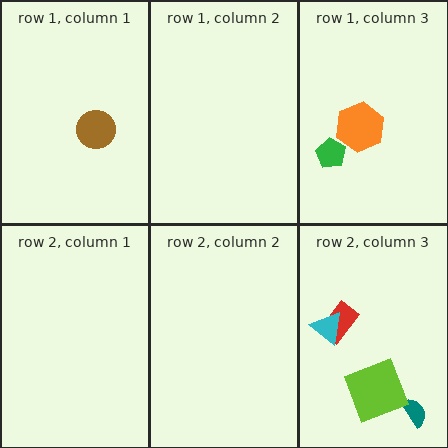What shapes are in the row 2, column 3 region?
The teal semicircle, the red rectangle, the lime square, the cyan triangle.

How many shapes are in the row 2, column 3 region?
4.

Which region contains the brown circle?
The row 1, column 1 region.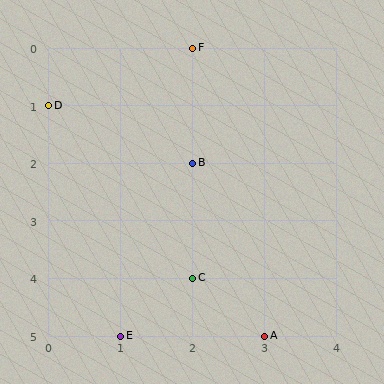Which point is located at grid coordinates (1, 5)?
Point E is at (1, 5).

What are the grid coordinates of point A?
Point A is at grid coordinates (3, 5).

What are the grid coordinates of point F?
Point F is at grid coordinates (2, 0).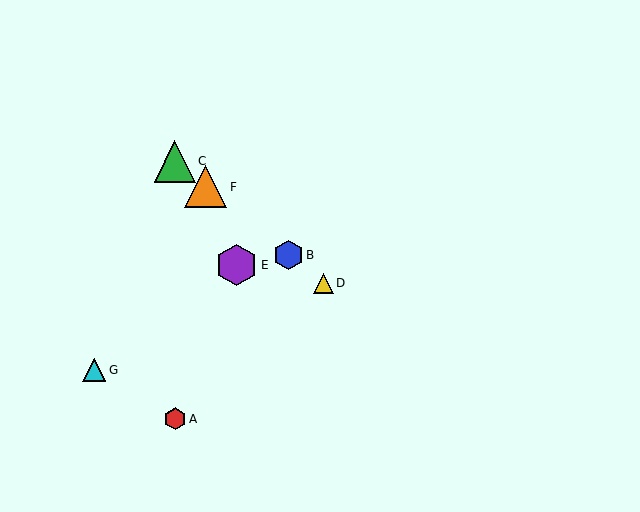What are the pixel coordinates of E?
Object E is at (237, 265).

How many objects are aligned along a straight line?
4 objects (B, C, D, F) are aligned along a straight line.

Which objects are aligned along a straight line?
Objects B, C, D, F are aligned along a straight line.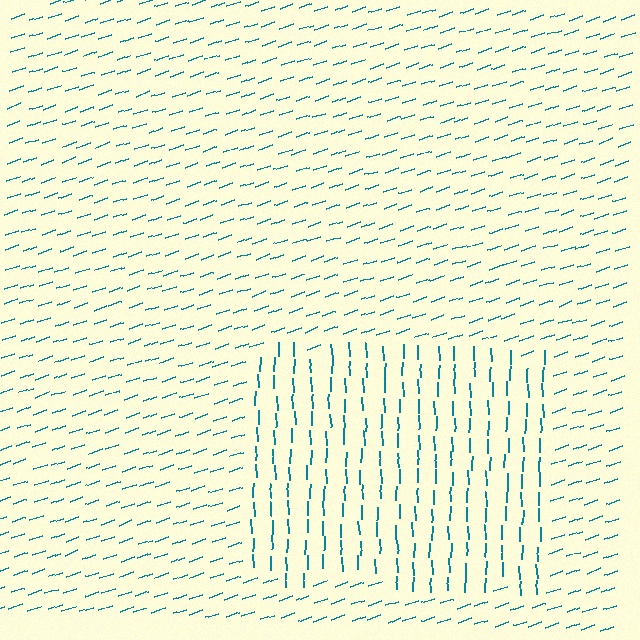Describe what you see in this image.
The image is filled with small teal line segments. A rectangle region in the image has lines oriented differently from the surrounding lines, creating a visible texture boundary.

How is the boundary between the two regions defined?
The boundary is defined purely by a change in line orientation (approximately 73 degrees difference). All lines are the same color and thickness.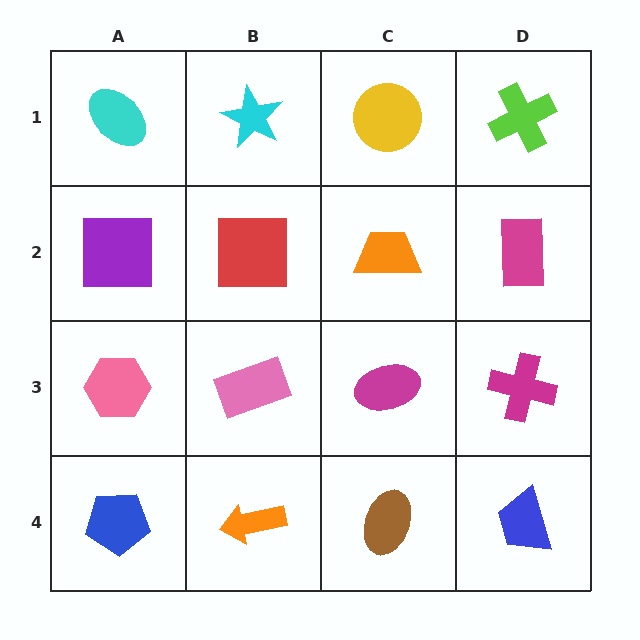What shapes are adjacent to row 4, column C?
A magenta ellipse (row 3, column C), an orange arrow (row 4, column B), a blue trapezoid (row 4, column D).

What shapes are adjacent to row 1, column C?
An orange trapezoid (row 2, column C), a cyan star (row 1, column B), a lime cross (row 1, column D).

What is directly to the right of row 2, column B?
An orange trapezoid.